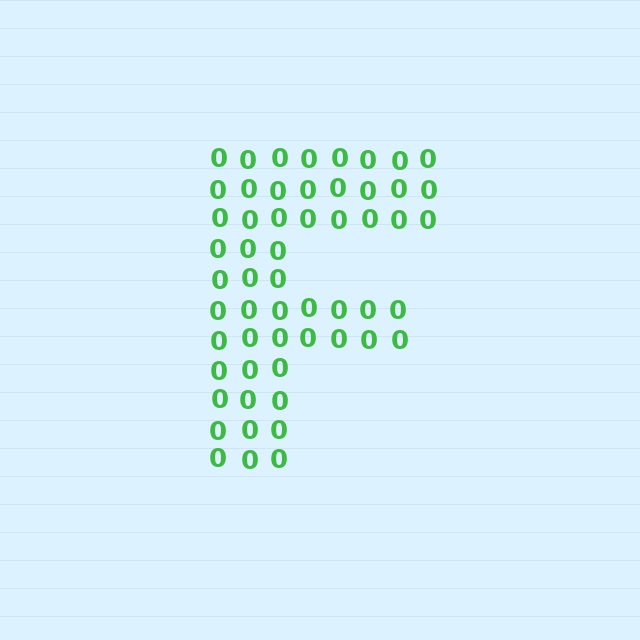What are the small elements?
The small elements are digit 0's.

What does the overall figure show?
The overall figure shows the letter F.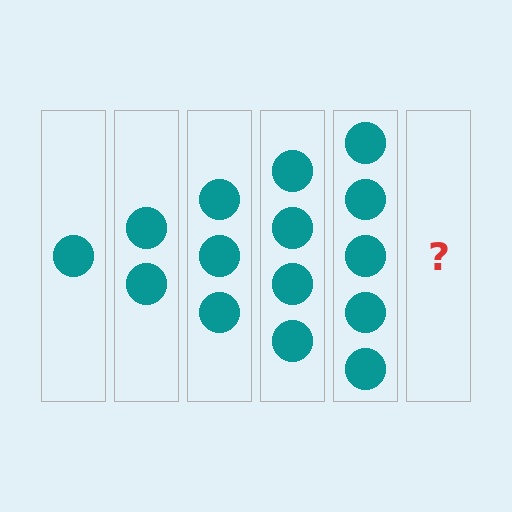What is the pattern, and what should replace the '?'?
The pattern is that each step adds one more circle. The '?' should be 6 circles.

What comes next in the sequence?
The next element should be 6 circles.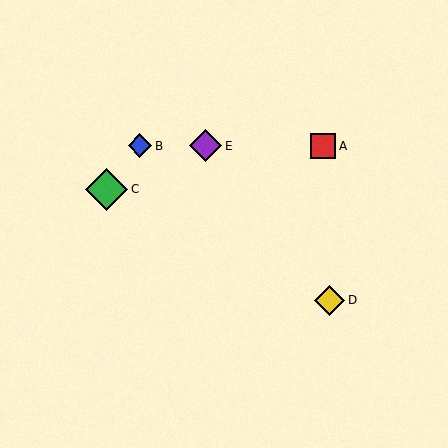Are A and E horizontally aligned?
Yes, both are at y≈146.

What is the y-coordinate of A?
Object A is at y≈146.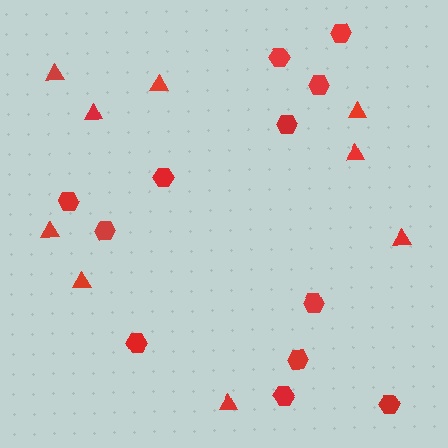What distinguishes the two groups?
There are 2 groups: one group of hexagons (12) and one group of triangles (9).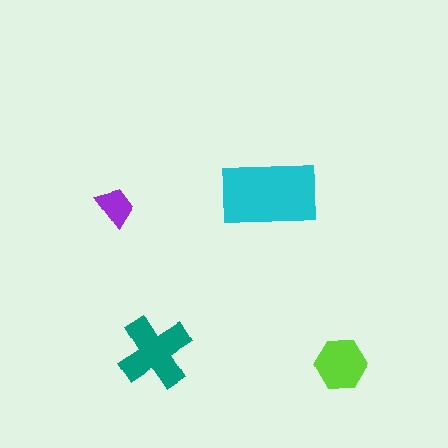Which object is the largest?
The cyan rectangle.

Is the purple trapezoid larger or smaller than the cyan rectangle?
Smaller.